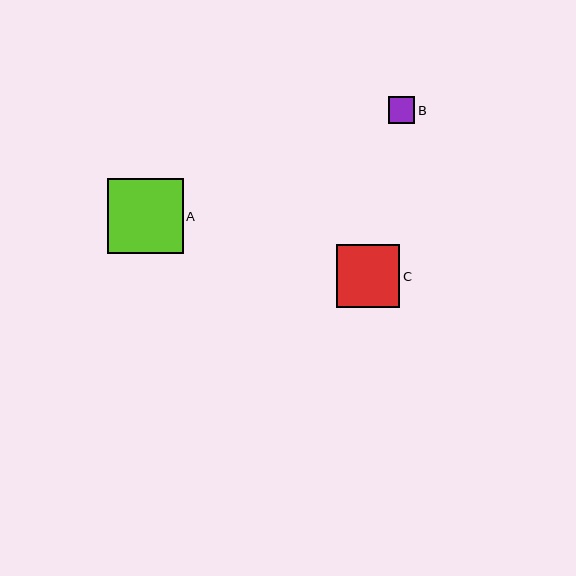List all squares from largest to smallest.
From largest to smallest: A, C, B.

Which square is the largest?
Square A is the largest with a size of approximately 75 pixels.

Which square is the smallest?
Square B is the smallest with a size of approximately 27 pixels.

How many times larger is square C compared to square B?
Square C is approximately 2.4 times the size of square B.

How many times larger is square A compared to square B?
Square A is approximately 2.8 times the size of square B.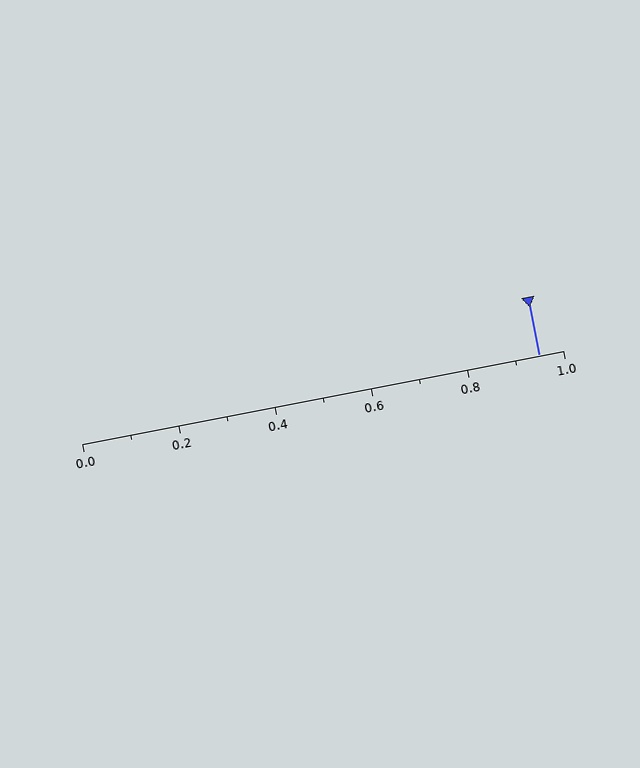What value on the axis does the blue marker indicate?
The marker indicates approximately 0.95.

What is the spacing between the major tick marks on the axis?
The major ticks are spaced 0.2 apart.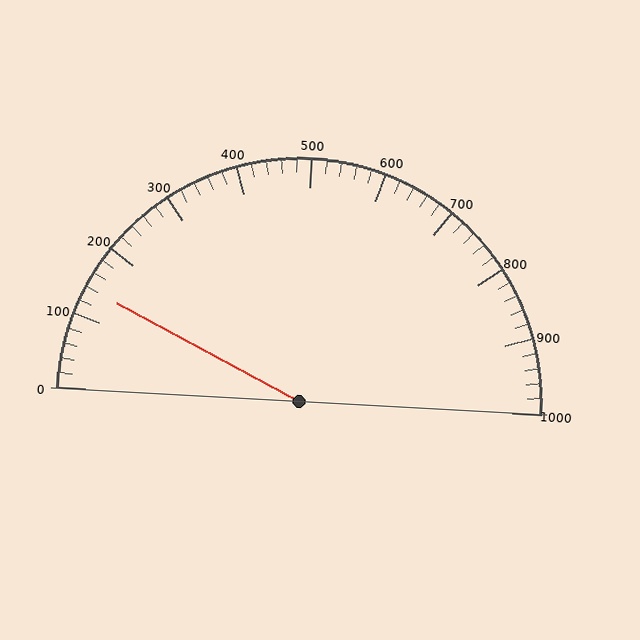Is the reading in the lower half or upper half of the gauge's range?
The reading is in the lower half of the range (0 to 1000).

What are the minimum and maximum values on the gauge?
The gauge ranges from 0 to 1000.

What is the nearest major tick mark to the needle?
The nearest major tick mark is 100.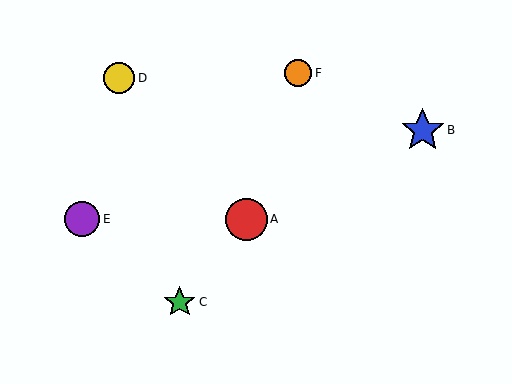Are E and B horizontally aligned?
No, E is at y≈219 and B is at y≈130.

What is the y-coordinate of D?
Object D is at y≈78.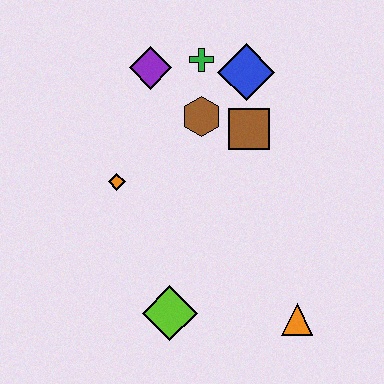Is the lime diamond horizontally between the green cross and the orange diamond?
Yes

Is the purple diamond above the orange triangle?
Yes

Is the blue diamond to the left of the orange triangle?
Yes